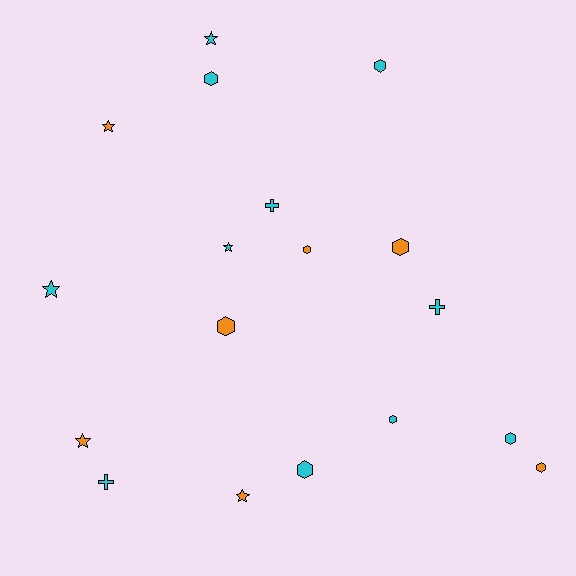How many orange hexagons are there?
There are 4 orange hexagons.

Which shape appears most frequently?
Hexagon, with 9 objects.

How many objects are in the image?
There are 18 objects.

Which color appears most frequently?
Cyan, with 11 objects.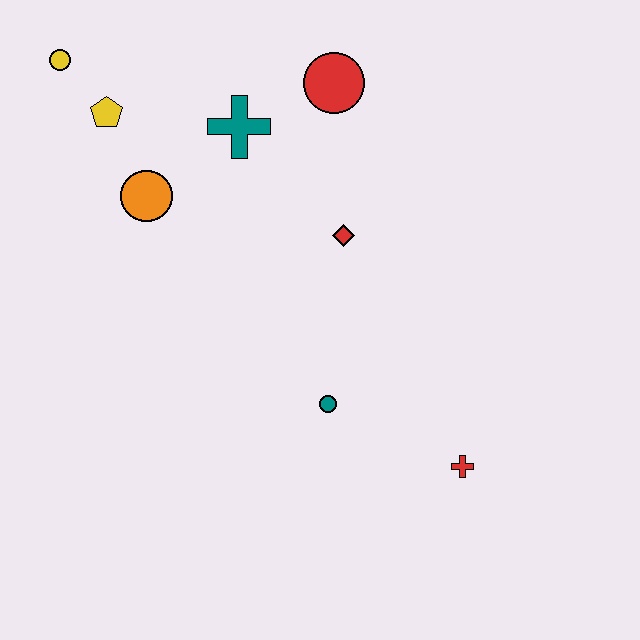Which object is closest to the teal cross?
The red circle is closest to the teal cross.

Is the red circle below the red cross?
No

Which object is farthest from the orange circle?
The red cross is farthest from the orange circle.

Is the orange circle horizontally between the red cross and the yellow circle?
Yes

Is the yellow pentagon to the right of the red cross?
No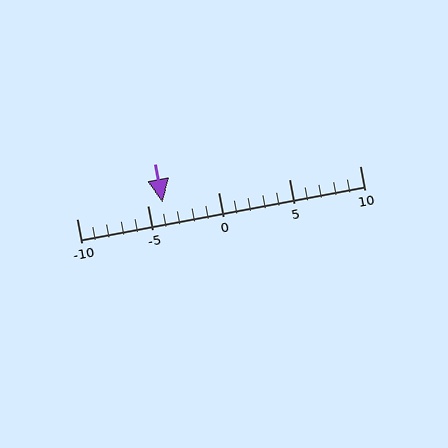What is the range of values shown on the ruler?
The ruler shows values from -10 to 10.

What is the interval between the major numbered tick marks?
The major tick marks are spaced 5 units apart.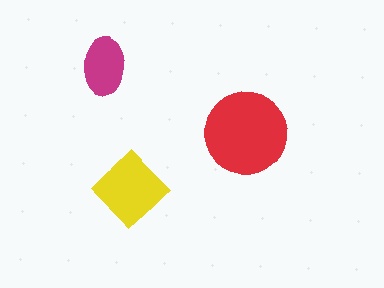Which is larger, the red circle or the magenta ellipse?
The red circle.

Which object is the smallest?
The magenta ellipse.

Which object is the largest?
The red circle.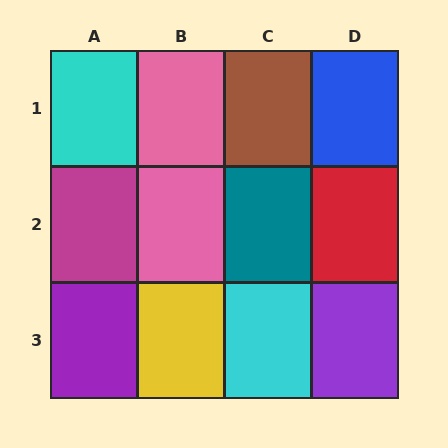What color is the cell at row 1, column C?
Brown.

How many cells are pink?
2 cells are pink.